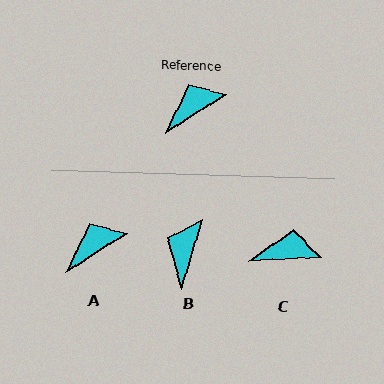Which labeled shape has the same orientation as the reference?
A.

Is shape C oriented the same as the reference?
No, it is off by about 29 degrees.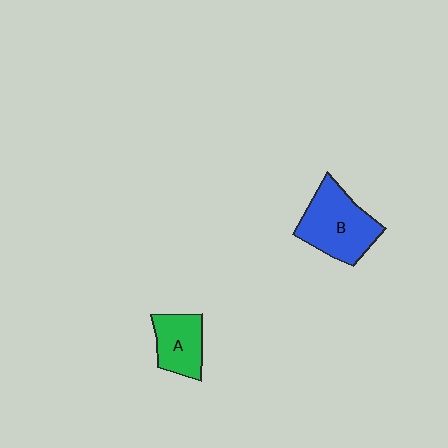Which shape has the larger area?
Shape B (blue).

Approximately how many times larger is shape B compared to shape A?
Approximately 1.6 times.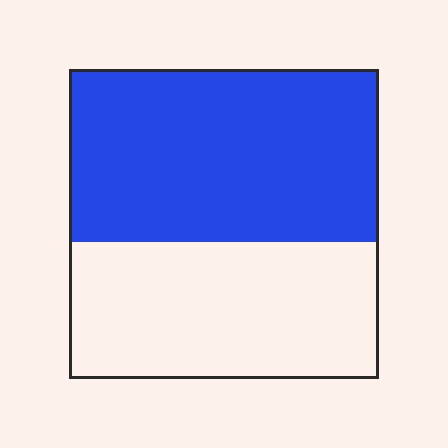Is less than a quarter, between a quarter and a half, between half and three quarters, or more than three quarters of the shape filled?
Between half and three quarters.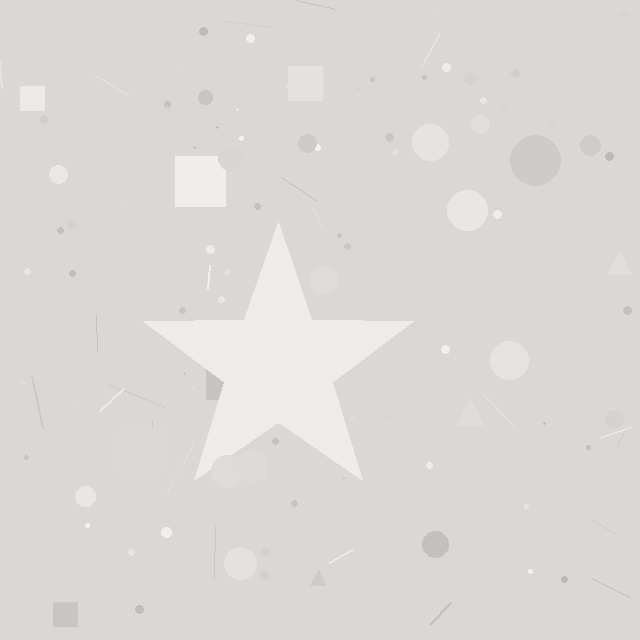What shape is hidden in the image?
A star is hidden in the image.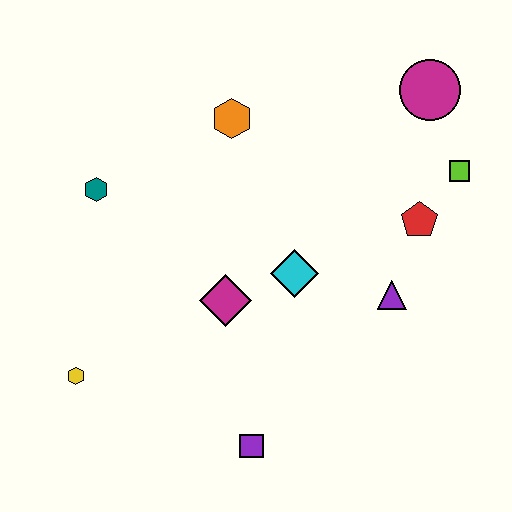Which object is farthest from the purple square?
The magenta circle is farthest from the purple square.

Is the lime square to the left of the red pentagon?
No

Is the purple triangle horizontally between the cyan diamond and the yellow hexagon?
No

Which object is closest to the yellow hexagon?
The magenta diamond is closest to the yellow hexagon.